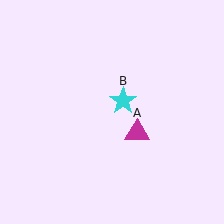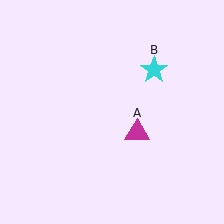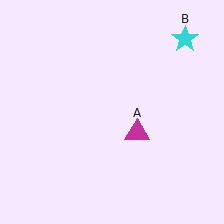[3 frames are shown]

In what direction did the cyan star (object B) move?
The cyan star (object B) moved up and to the right.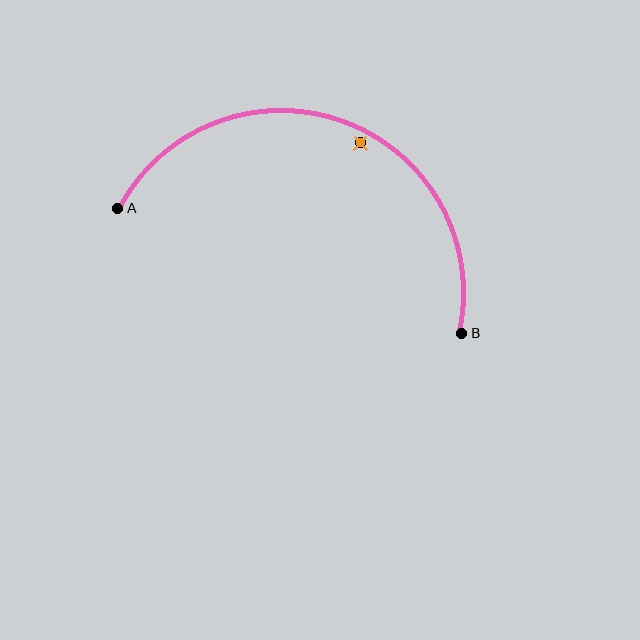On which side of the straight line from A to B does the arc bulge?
The arc bulges above the straight line connecting A and B.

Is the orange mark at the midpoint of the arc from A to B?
No — the orange mark does not lie on the arc at all. It sits slightly inside the curve.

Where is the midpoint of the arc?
The arc midpoint is the point on the curve farthest from the straight line joining A and B. It sits above that line.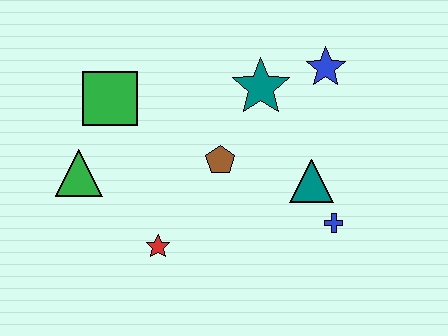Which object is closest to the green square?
The green triangle is closest to the green square.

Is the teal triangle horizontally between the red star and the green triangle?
No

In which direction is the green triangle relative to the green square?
The green triangle is below the green square.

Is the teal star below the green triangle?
No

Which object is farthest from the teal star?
The green triangle is farthest from the teal star.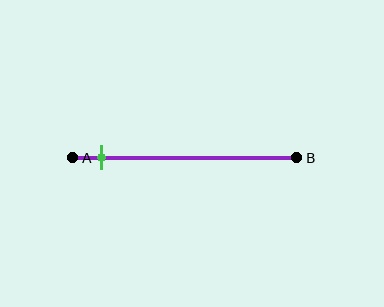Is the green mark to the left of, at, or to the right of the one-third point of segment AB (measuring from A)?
The green mark is to the left of the one-third point of segment AB.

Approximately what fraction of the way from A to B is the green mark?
The green mark is approximately 15% of the way from A to B.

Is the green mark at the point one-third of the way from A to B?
No, the mark is at about 15% from A, not at the 33% one-third point.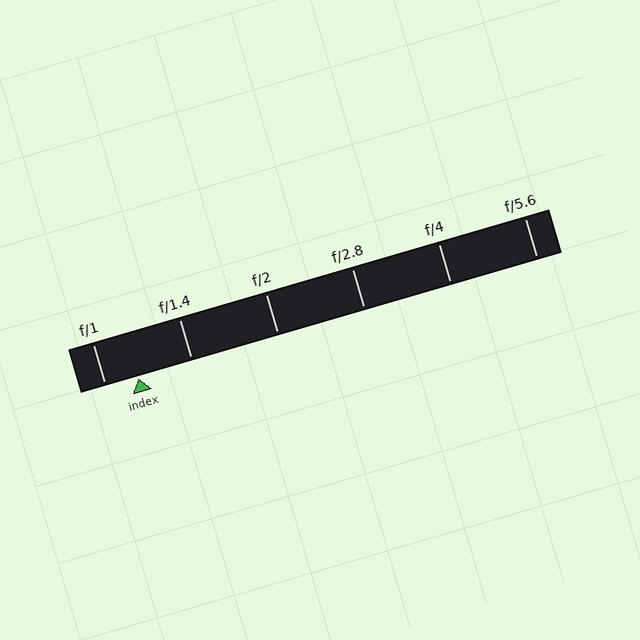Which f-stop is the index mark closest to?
The index mark is closest to f/1.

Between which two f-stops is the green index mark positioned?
The index mark is between f/1 and f/1.4.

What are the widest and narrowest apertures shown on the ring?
The widest aperture shown is f/1 and the narrowest is f/5.6.